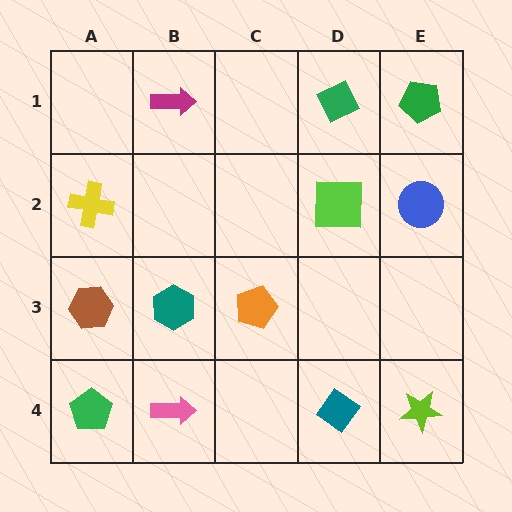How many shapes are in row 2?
3 shapes.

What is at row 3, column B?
A teal hexagon.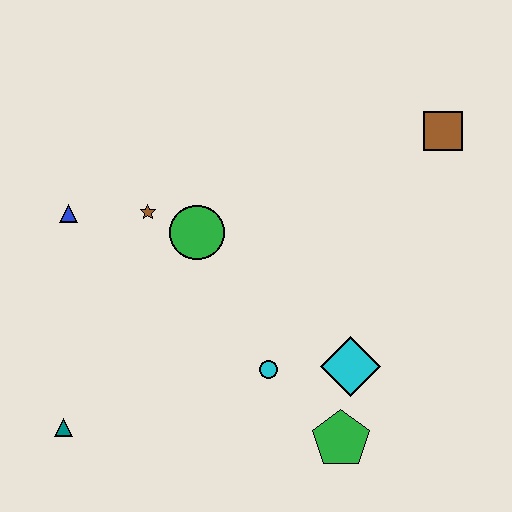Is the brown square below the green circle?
No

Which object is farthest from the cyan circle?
The brown square is farthest from the cyan circle.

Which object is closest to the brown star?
The green circle is closest to the brown star.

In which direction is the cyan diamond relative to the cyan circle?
The cyan diamond is to the right of the cyan circle.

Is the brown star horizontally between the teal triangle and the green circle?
Yes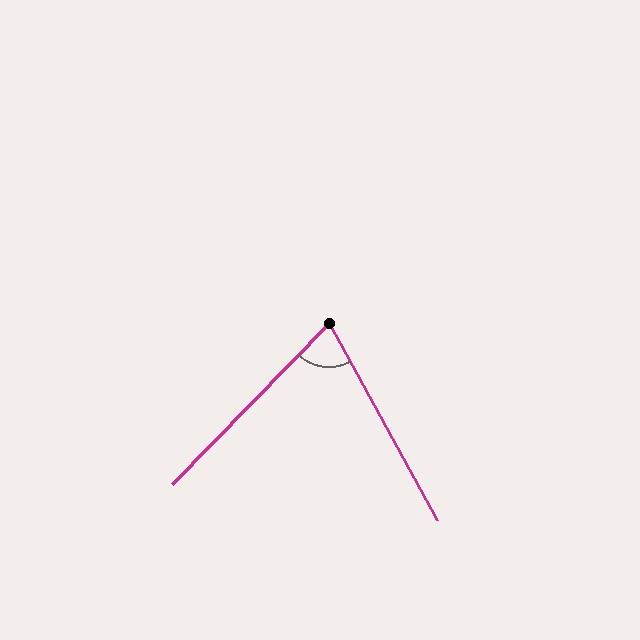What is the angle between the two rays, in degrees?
Approximately 73 degrees.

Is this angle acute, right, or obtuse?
It is acute.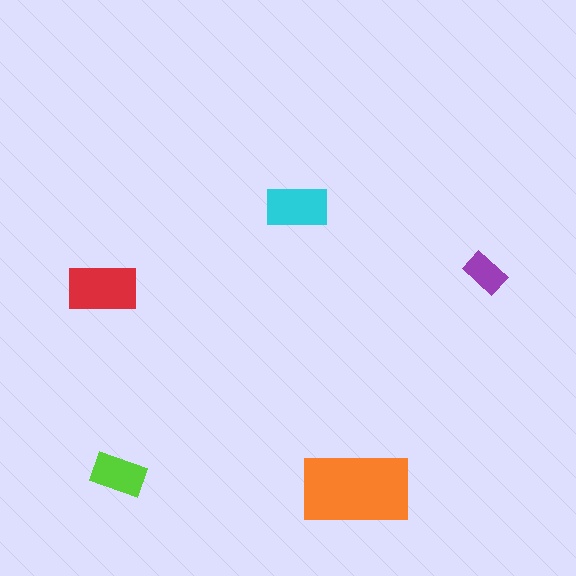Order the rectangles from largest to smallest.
the orange one, the red one, the cyan one, the lime one, the purple one.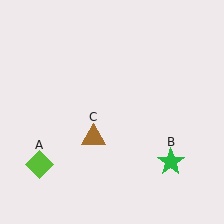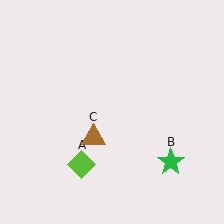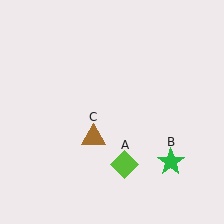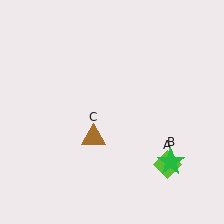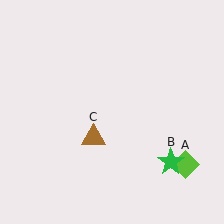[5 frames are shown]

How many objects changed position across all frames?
1 object changed position: lime diamond (object A).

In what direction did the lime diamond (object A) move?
The lime diamond (object A) moved right.